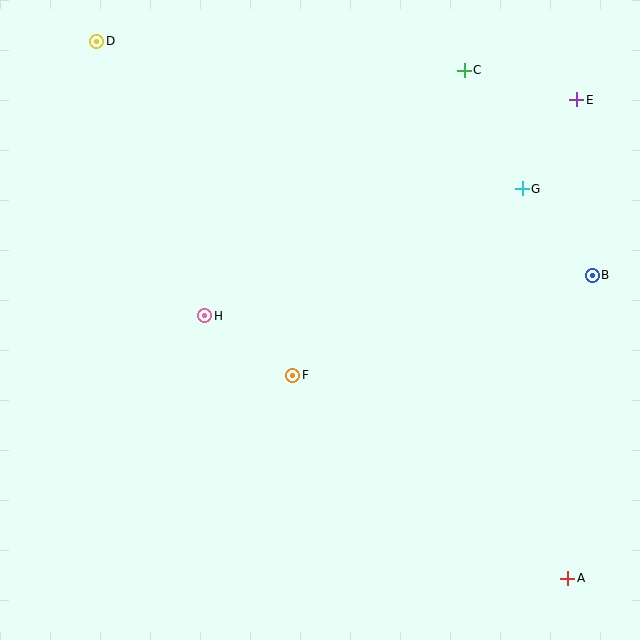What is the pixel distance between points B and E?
The distance between B and E is 176 pixels.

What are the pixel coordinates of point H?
Point H is at (205, 316).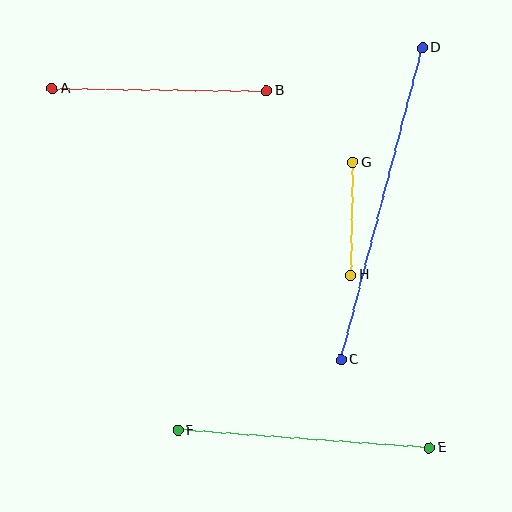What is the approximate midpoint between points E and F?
The midpoint is at approximately (304, 439) pixels.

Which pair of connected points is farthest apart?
Points C and D are farthest apart.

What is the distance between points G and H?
The distance is approximately 113 pixels.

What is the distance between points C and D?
The distance is approximately 322 pixels.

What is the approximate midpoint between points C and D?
The midpoint is at approximately (382, 204) pixels.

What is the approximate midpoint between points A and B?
The midpoint is at approximately (159, 90) pixels.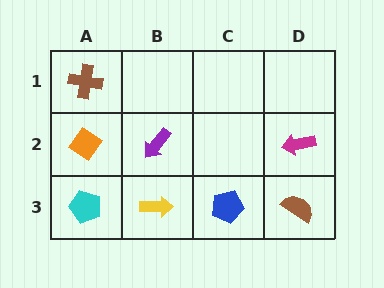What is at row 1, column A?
A brown cross.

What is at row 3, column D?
A brown semicircle.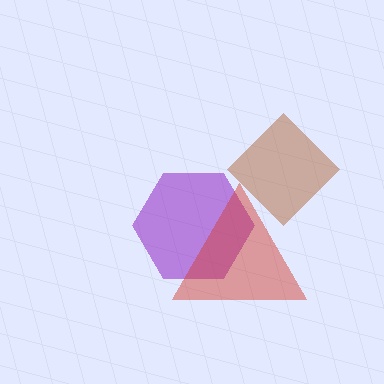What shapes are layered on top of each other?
The layered shapes are: a purple hexagon, a brown diamond, a red triangle.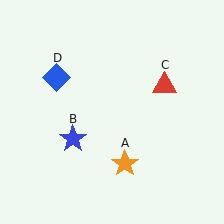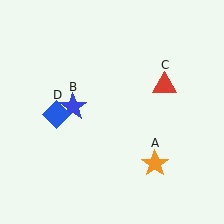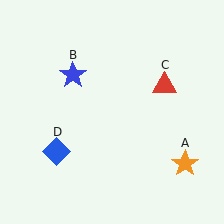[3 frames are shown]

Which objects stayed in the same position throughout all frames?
Red triangle (object C) remained stationary.